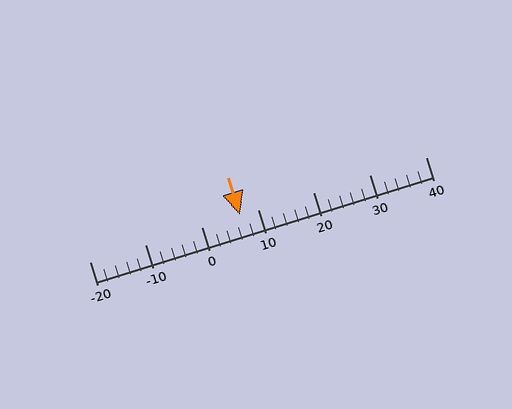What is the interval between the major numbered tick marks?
The major tick marks are spaced 10 units apart.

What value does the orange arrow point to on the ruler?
The orange arrow points to approximately 7.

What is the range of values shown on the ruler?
The ruler shows values from -20 to 40.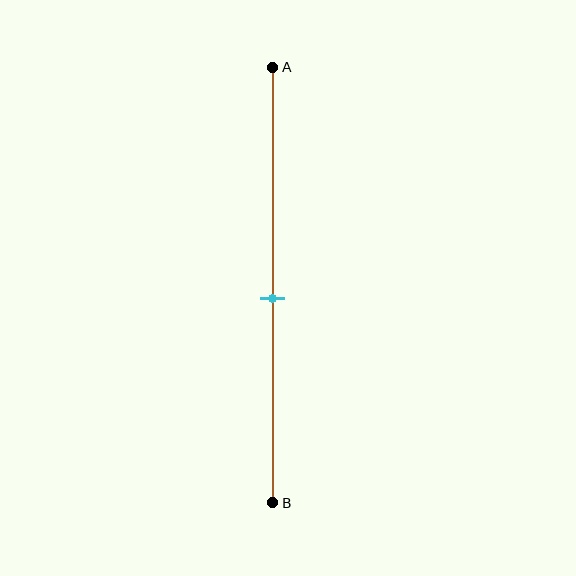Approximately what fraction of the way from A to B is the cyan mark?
The cyan mark is approximately 55% of the way from A to B.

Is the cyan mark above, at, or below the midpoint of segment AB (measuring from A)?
The cyan mark is below the midpoint of segment AB.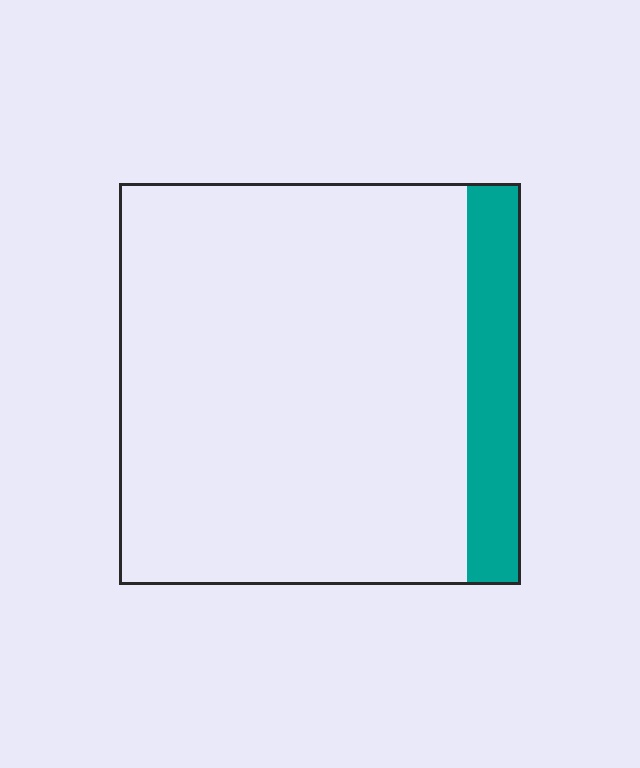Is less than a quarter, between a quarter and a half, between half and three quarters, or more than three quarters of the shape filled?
Less than a quarter.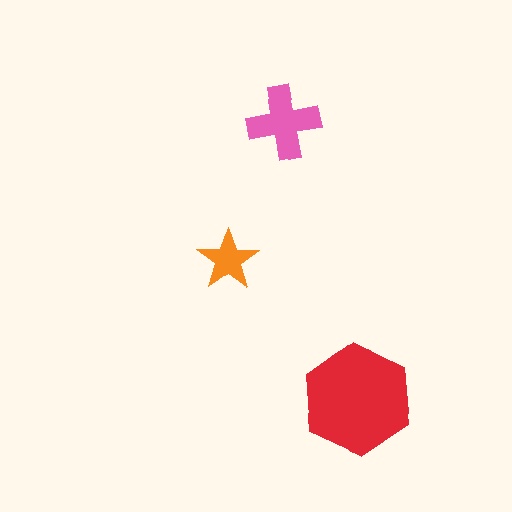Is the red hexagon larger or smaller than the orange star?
Larger.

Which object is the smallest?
The orange star.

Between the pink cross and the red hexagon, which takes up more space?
The red hexagon.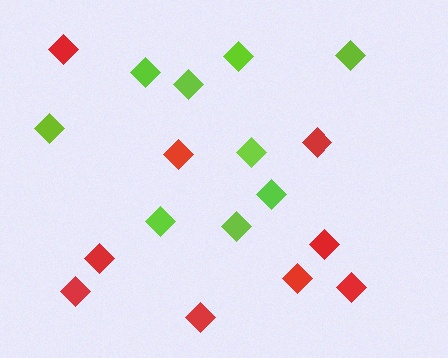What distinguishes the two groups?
There are 2 groups: one group of lime diamonds (9) and one group of red diamonds (9).